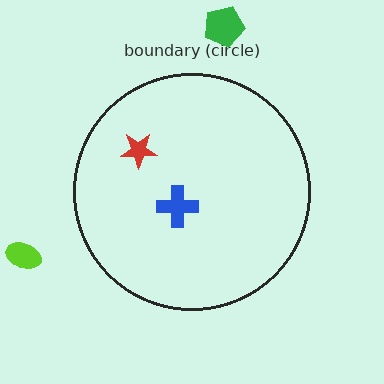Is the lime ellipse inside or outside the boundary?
Outside.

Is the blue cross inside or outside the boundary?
Inside.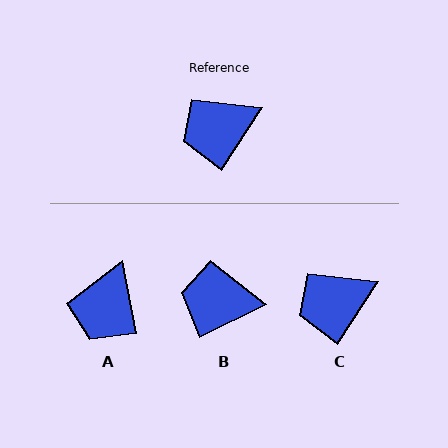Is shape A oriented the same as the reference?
No, it is off by about 44 degrees.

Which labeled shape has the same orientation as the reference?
C.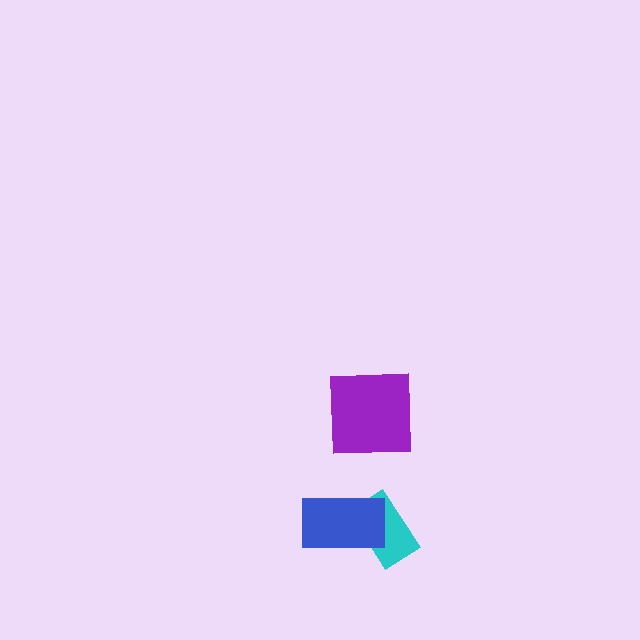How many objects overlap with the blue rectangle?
1 object overlaps with the blue rectangle.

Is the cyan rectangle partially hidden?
Yes, it is partially covered by another shape.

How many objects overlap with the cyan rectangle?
1 object overlaps with the cyan rectangle.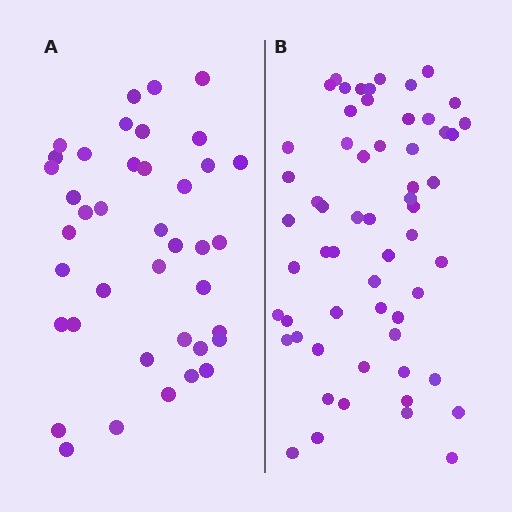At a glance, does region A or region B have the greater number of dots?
Region B (the right region) has more dots.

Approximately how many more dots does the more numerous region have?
Region B has approximately 20 more dots than region A.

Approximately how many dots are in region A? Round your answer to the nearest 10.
About 40 dots.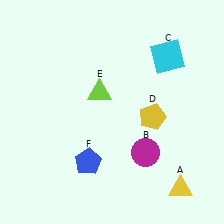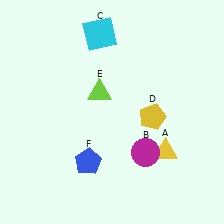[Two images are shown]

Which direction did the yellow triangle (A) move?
The yellow triangle (A) moved up.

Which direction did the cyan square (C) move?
The cyan square (C) moved left.